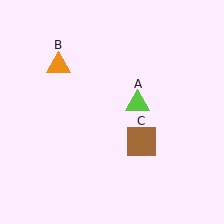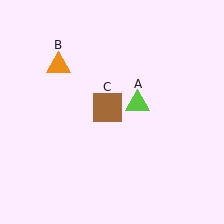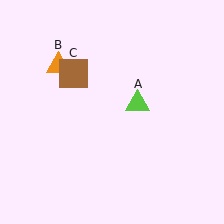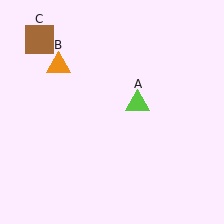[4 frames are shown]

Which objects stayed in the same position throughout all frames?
Lime triangle (object A) and orange triangle (object B) remained stationary.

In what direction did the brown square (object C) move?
The brown square (object C) moved up and to the left.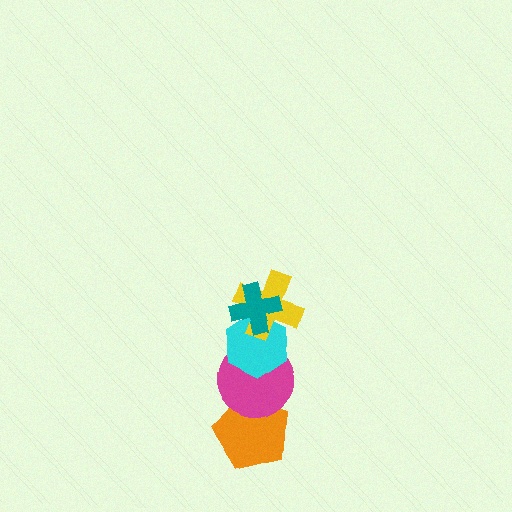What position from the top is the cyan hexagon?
The cyan hexagon is 3rd from the top.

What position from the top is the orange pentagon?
The orange pentagon is 5th from the top.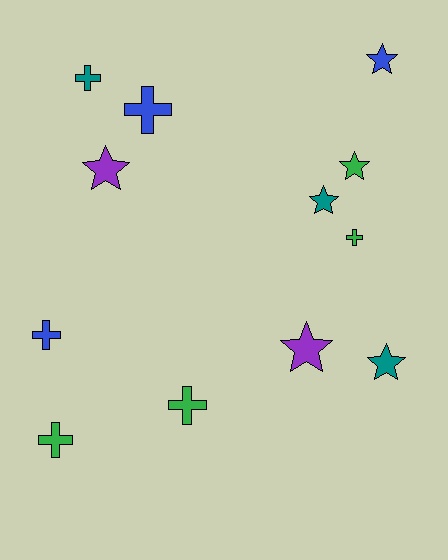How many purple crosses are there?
There are no purple crosses.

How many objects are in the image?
There are 12 objects.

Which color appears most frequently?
Green, with 4 objects.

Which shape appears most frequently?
Cross, with 6 objects.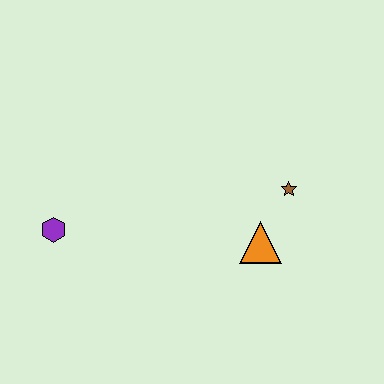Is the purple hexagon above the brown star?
No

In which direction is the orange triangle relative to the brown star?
The orange triangle is below the brown star.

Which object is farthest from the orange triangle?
The purple hexagon is farthest from the orange triangle.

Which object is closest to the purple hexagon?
The orange triangle is closest to the purple hexagon.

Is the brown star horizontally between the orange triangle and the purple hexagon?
No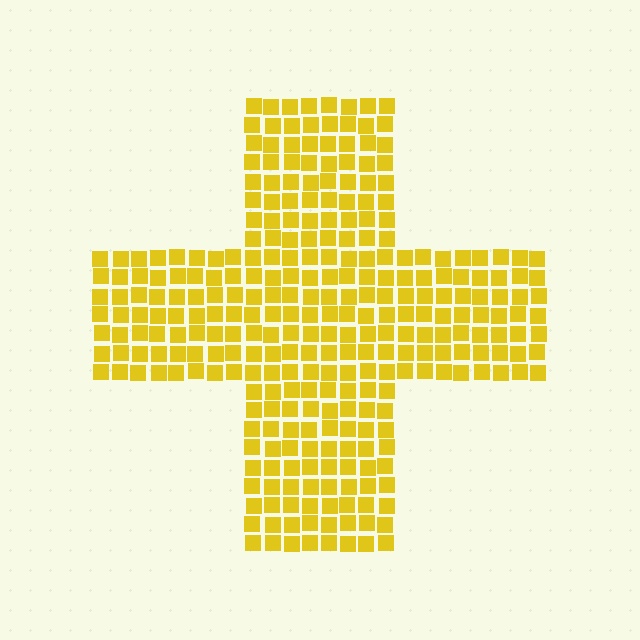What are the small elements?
The small elements are squares.